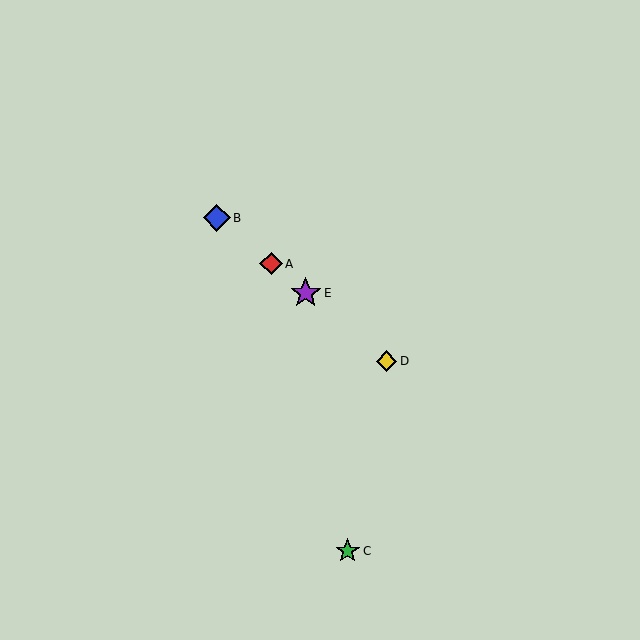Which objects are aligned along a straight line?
Objects A, B, D, E are aligned along a straight line.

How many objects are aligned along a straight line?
4 objects (A, B, D, E) are aligned along a straight line.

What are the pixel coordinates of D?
Object D is at (386, 361).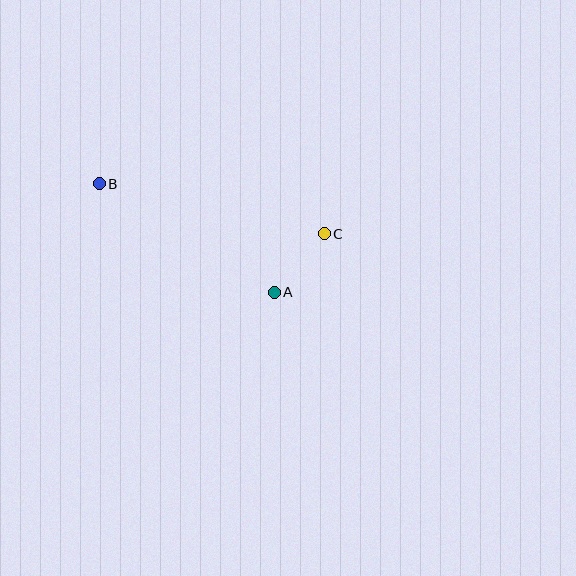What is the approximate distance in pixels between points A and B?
The distance between A and B is approximately 206 pixels.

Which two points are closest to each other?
Points A and C are closest to each other.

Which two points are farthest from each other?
Points B and C are farthest from each other.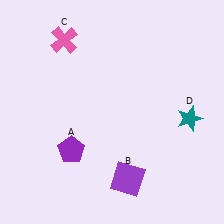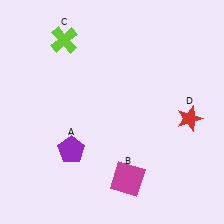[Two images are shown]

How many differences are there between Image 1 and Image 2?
There are 3 differences between the two images.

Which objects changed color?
B changed from purple to magenta. C changed from pink to lime. D changed from teal to red.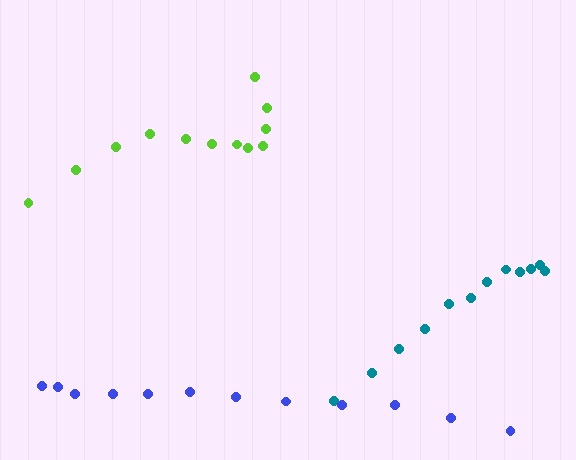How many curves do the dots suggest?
There are 3 distinct paths.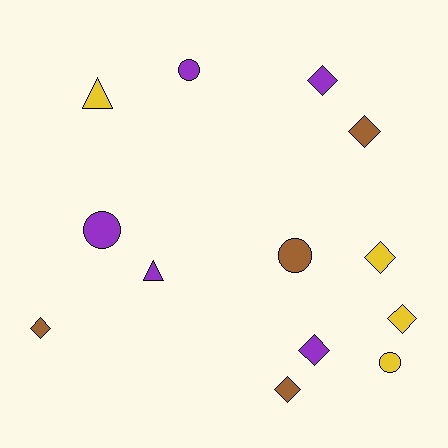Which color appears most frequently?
Purple, with 5 objects.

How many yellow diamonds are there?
There are 2 yellow diamonds.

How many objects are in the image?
There are 13 objects.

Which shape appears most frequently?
Diamond, with 7 objects.